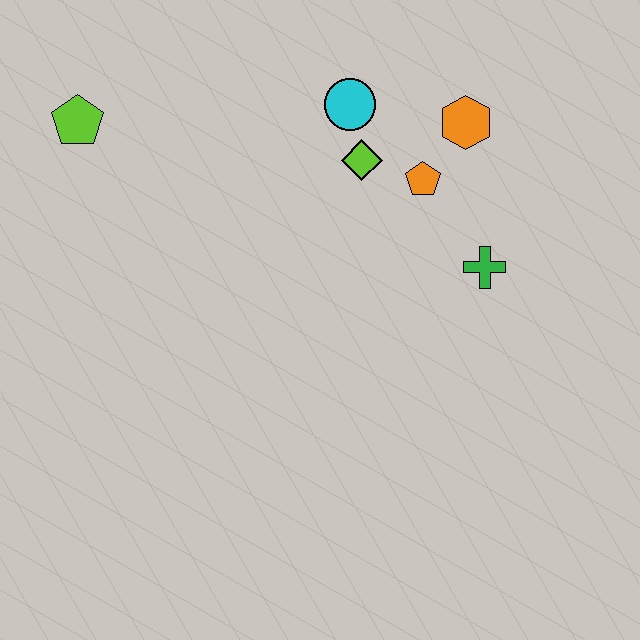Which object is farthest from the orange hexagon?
The lime pentagon is farthest from the orange hexagon.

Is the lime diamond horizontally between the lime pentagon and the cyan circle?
No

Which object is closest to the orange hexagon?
The orange pentagon is closest to the orange hexagon.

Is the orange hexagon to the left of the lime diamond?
No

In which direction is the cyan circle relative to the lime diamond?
The cyan circle is above the lime diamond.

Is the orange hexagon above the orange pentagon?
Yes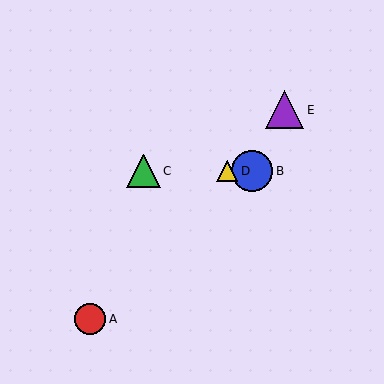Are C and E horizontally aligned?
No, C is at y≈171 and E is at y≈110.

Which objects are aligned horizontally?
Objects B, C, D are aligned horizontally.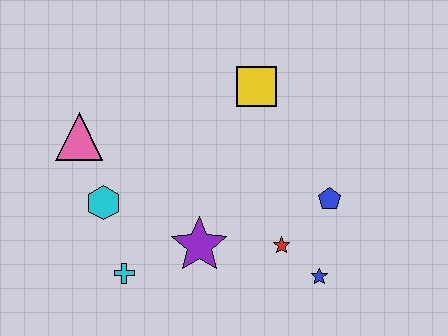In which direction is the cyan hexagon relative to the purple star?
The cyan hexagon is to the left of the purple star.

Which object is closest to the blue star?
The red star is closest to the blue star.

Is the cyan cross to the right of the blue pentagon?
No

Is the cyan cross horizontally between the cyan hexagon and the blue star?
Yes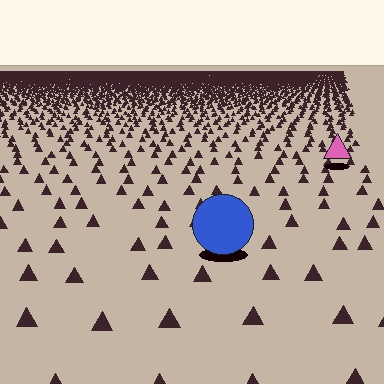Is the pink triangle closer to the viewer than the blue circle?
No. The blue circle is closer — you can tell from the texture gradient: the ground texture is coarser near it.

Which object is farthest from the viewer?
The pink triangle is farthest from the viewer. It appears smaller and the ground texture around it is denser.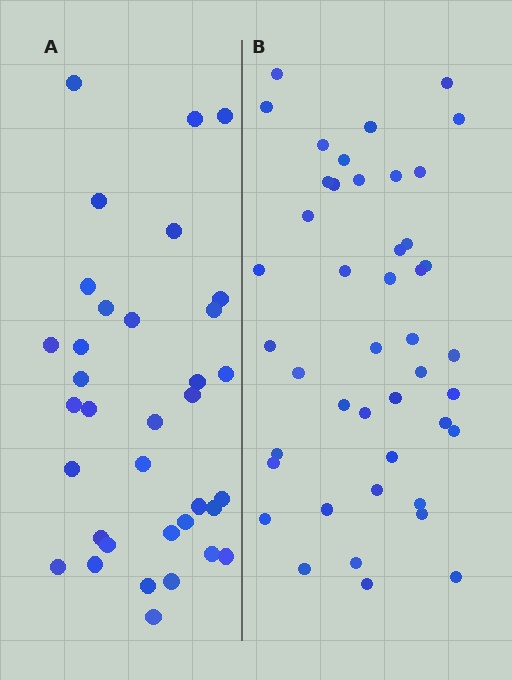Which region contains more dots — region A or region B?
Region B (the right region) has more dots.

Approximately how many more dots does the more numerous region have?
Region B has roughly 8 or so more dots than region A.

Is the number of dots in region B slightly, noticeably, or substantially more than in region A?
Region B has noticeably more, but not dramatically so. The ratio is roughly 1.3 to 1.